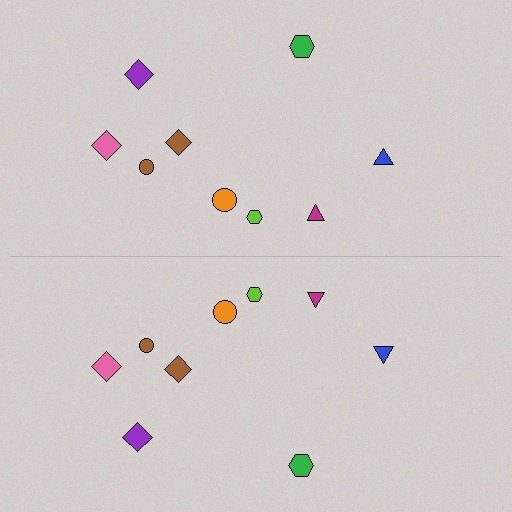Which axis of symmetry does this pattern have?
The pattern has a horizontal axis of symmetry running through the center of the image.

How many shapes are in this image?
There are 18 shapes in this image.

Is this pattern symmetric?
Yes, this pattern has bilateral (reflection) symmetry.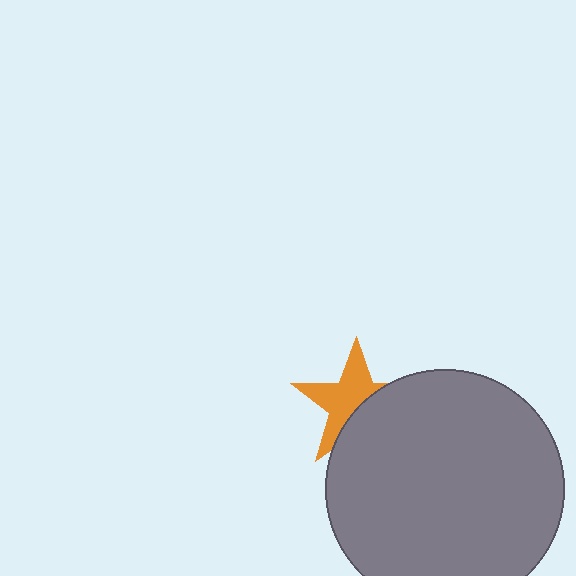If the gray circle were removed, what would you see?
You would see the complete orange star.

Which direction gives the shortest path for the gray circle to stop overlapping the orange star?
Moving toward the lower-right gives the shortest separation.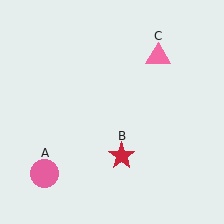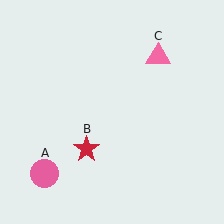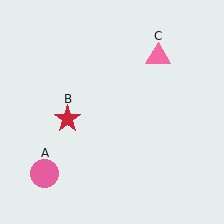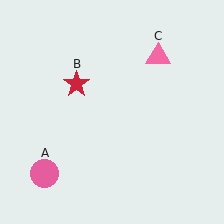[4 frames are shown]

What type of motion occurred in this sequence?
The red star (object B) rotated clockwise around the center of the scene.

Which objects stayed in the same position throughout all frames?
Pink circle (object A) and pink triangle (object C) remained stationary.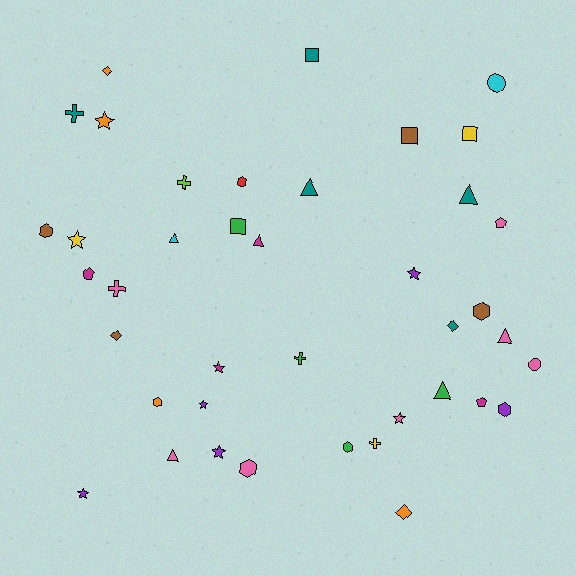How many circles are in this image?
There are 2 circles.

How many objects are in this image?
There are 40 objects.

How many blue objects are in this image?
There are no blue objects.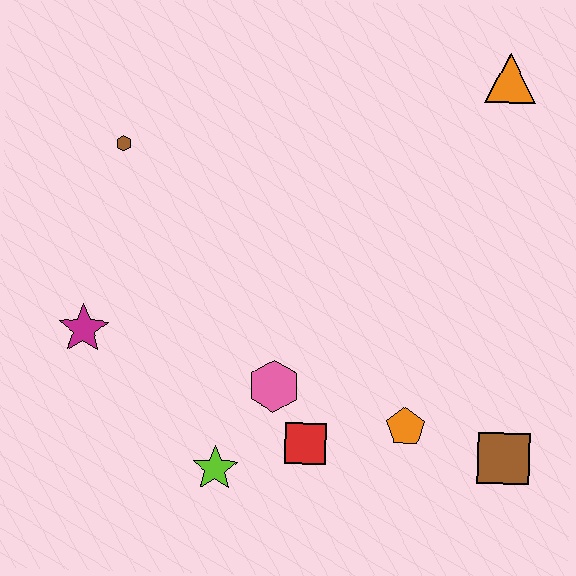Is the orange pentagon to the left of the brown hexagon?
No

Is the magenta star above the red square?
Yes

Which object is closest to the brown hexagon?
The magenta star is closest to the brown hexagon.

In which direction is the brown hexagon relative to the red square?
The brown hexagon is above the red square.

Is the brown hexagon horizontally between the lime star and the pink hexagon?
No